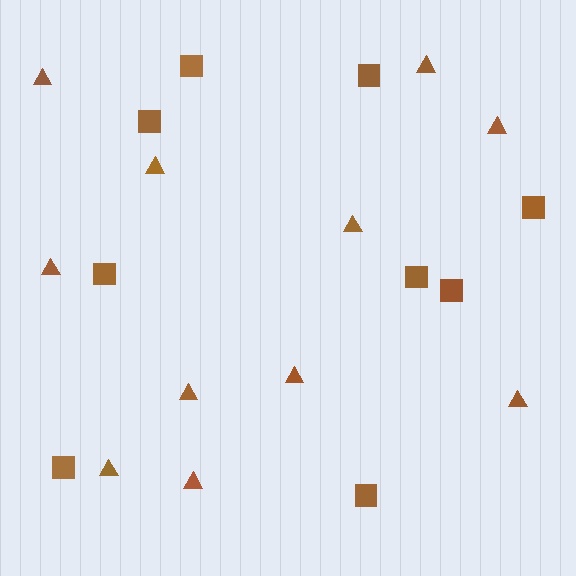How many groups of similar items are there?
There are 2 groups: one group of triangles (11) and one group of squares (9).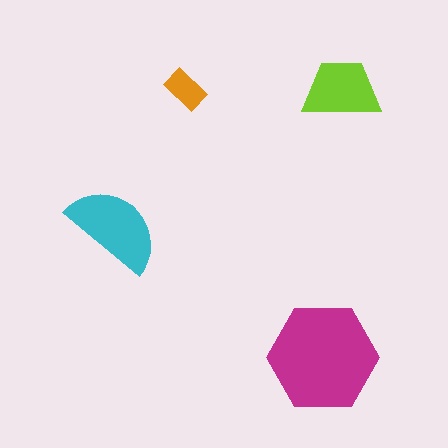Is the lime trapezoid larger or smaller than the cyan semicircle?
Smaller.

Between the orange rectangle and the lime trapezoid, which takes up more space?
The lime trapezoid.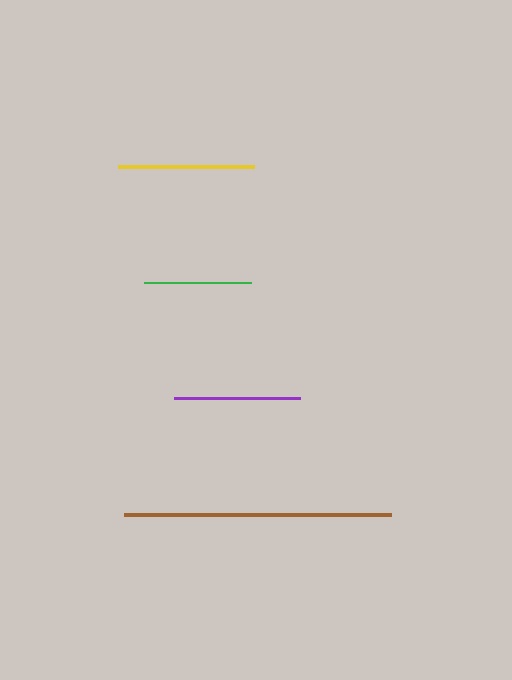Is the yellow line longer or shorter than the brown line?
The brown line is longer than the yellow line.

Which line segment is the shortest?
The green line is the shortest at approximately 106 pixels.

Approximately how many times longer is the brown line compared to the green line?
The brown line is approximately 2.5 times the length of the green line.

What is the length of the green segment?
The green segment is approximately 106 pixels long.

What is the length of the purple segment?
The purple segment is approximately 127 pixels long.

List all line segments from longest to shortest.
From longest to shortest: brown, yellow, purple, green.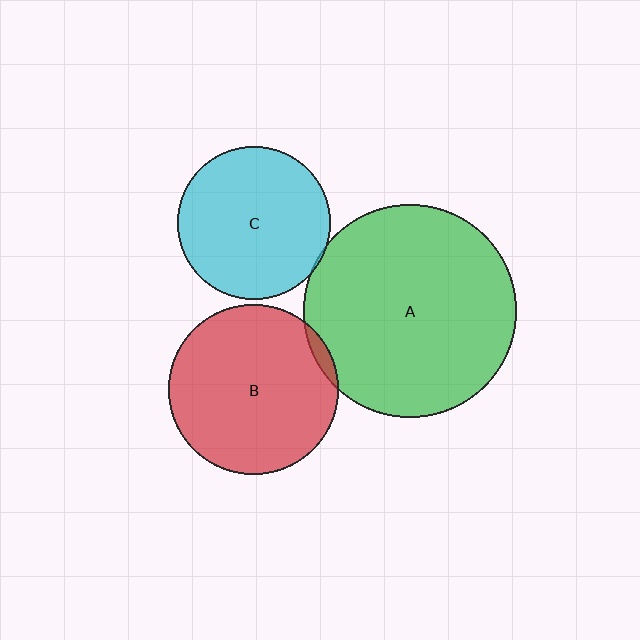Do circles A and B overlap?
Yes.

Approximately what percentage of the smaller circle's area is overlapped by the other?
Approximately 5%.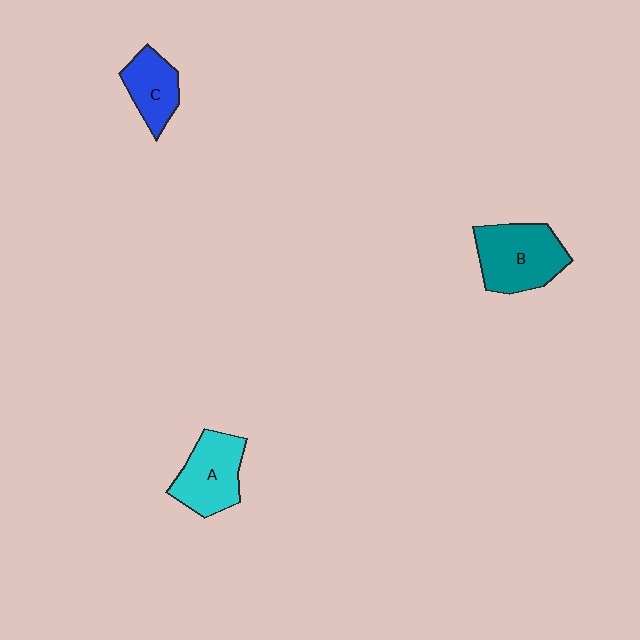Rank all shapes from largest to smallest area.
From largest to smallest: B (teal), A (cyan), C (blue).